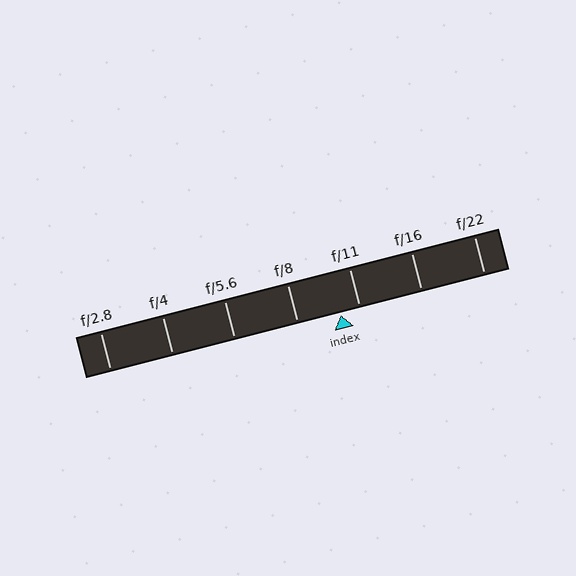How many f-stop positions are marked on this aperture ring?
There are 7 f-stop positions marked.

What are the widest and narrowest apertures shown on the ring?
The widest aperture shown is f/2.8 and the narrowest is f/22.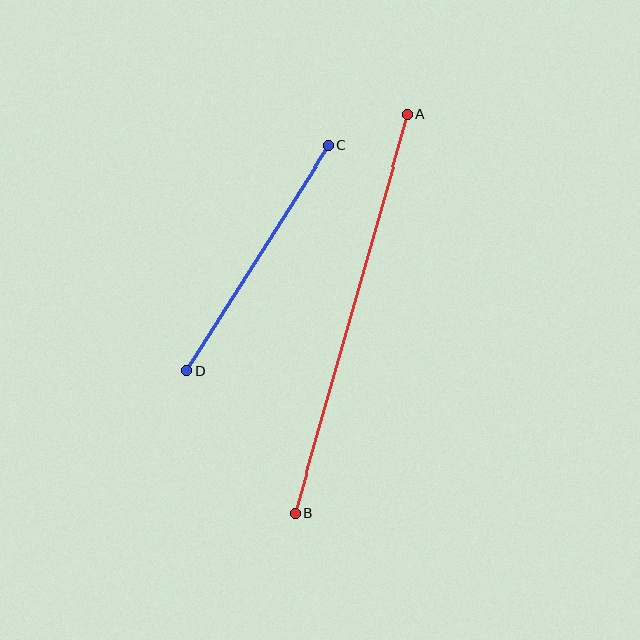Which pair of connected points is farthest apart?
Points A and B are farthest apart.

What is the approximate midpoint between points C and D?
The midpoint is at approximately (258, 258) pixels.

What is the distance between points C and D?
The distance is approximately 267 pixels.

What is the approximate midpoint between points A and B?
The midpoint is at approximately (351, 314) pixels.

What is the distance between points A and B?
The distance is approximately 415 pixels.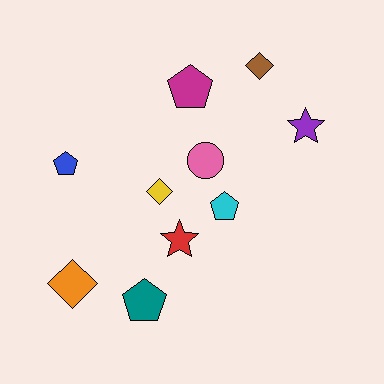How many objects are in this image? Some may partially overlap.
There are 10 objects.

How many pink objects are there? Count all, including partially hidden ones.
There is 1 pink object.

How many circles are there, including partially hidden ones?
There is 1 circle.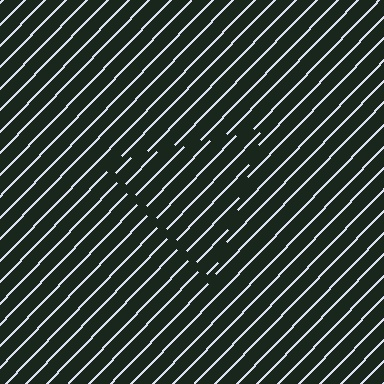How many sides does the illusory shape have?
3 sides — the line-ends trace a triangle.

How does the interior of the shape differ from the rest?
The interior of the shape contains the same grating, shifted by half a period — the contour is defined by the phase discontinuity where line-ends from the inner and outer gratings abut.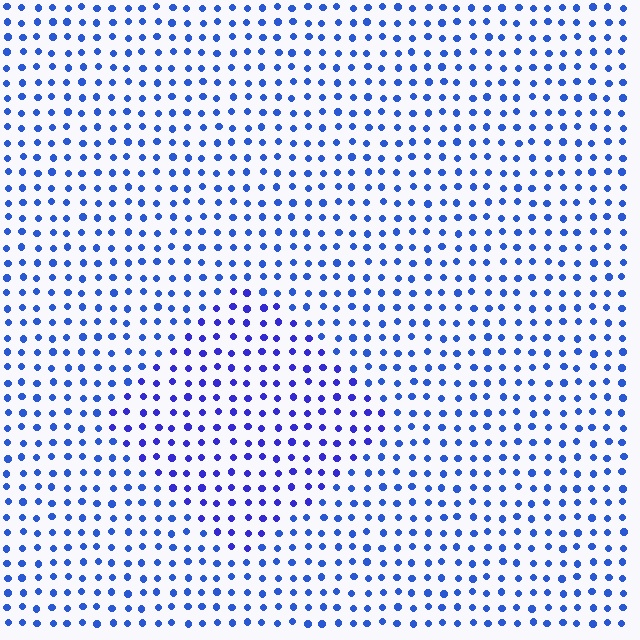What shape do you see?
I see a diamond.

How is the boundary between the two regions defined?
The boundary is defined purely by a slight shift in hue (about 20 degrees). Spacing, size, and orientation are identical on both sides.